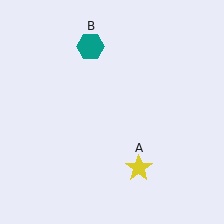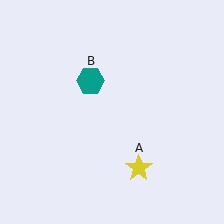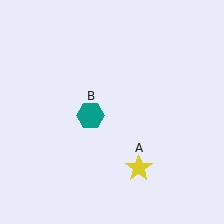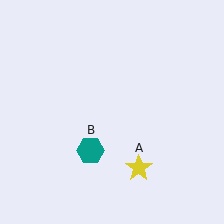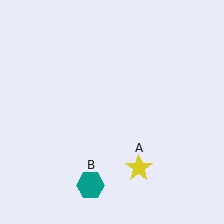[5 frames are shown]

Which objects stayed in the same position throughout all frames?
Yellow star (object A) remained stationary.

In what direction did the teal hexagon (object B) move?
The teal hexagon (object B) moved down.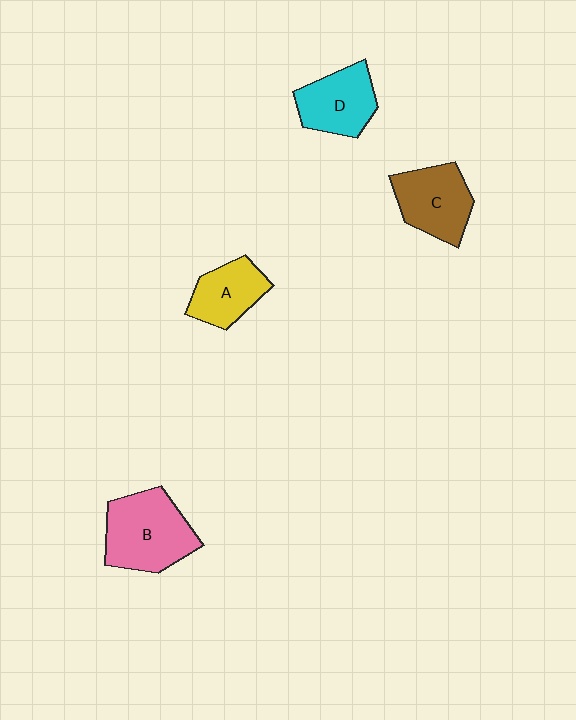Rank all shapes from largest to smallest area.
From largest to smallest: B (pink), C (brown), D (cyan), A (yellow).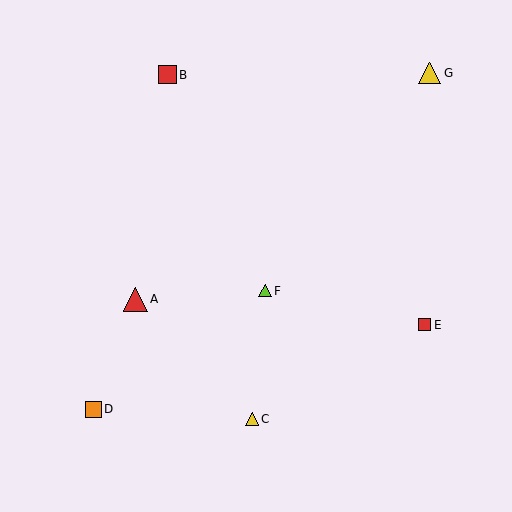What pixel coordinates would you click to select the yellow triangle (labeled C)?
Click at (252, 419) to select the yellow triangle C.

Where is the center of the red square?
The center of the red square is at (167, 75).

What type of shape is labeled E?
Shape E is a red square.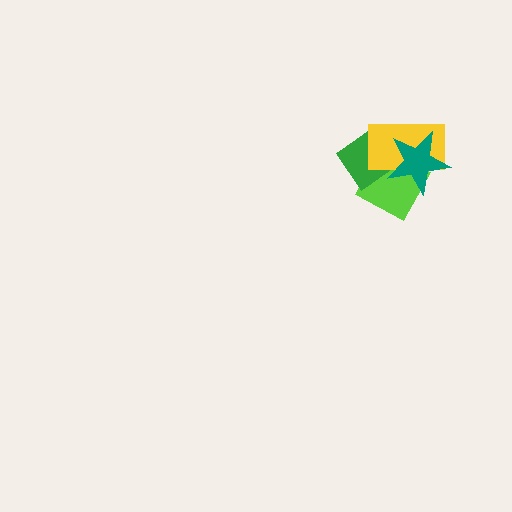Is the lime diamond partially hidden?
Yes, it is partially covered by another shape.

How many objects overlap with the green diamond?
3 objects overlap with the green diamond.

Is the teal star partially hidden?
No, no other shape covers it.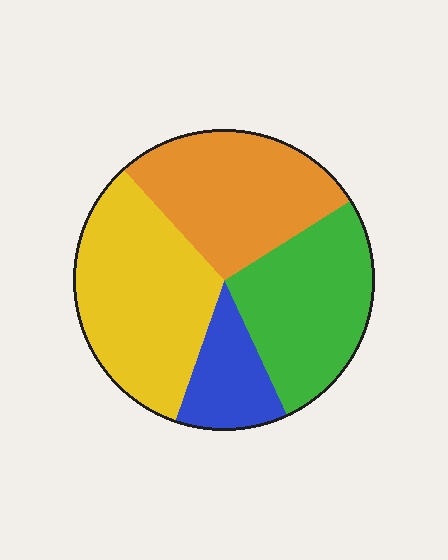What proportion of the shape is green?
Green takes up between a sixth and a third of the shape.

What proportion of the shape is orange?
Orange takes up between a sixth and a third of the shape.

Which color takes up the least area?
Blue, at roughly 10%.